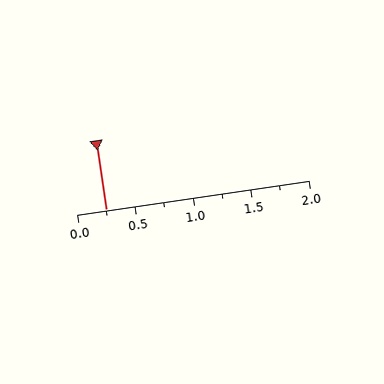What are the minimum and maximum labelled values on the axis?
The axis runs from 0.0 to 2.0.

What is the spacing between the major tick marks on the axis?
The major ticks are spaced 0.5 apart.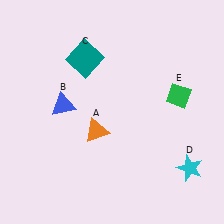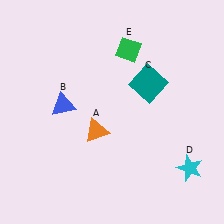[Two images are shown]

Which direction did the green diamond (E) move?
The green diamond (E) moved left.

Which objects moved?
The objects that moved are: the teal square (C), the green diamond (E).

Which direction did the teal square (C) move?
The teal square (C) moved right.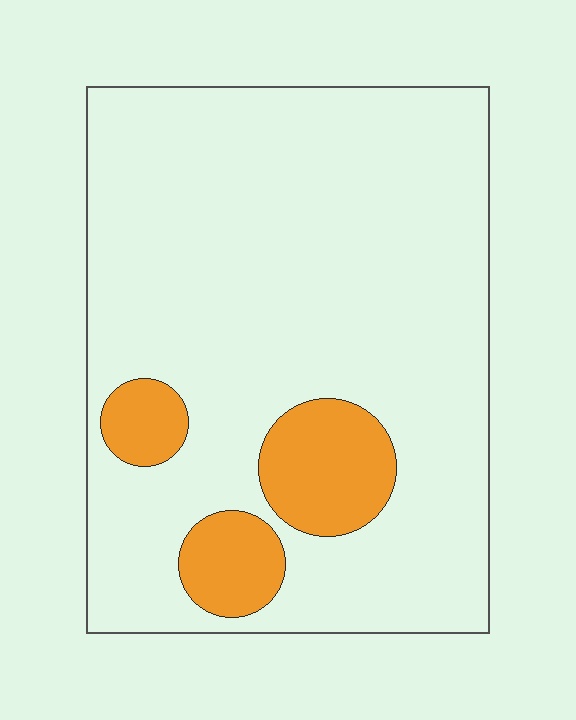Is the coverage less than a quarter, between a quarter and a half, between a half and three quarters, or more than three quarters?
Less than a quarter.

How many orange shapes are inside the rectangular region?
3.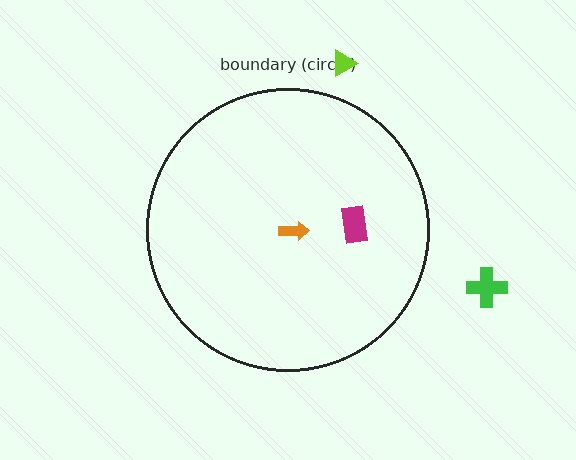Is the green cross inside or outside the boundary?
Outside.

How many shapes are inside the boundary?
2 inside, 2 outside.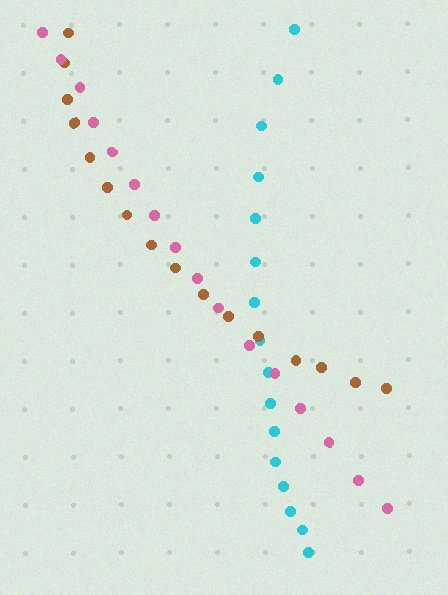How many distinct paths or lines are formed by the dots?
There are 3 distinct paths.